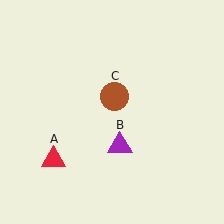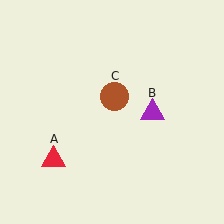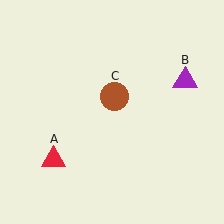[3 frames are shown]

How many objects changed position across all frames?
1 object changed position: purple triangle (object B).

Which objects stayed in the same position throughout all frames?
Red triangle (object A) and brown circle (object C) remained stationary.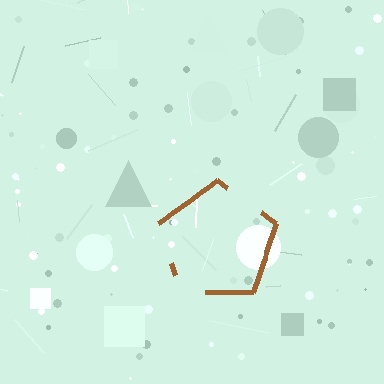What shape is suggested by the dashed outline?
The dashed outline suggests a pentagon.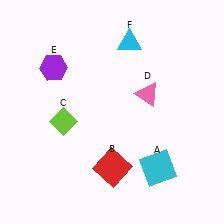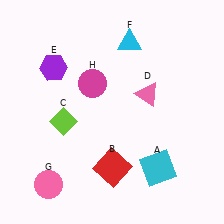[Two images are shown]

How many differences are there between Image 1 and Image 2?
There are 2 differences between the two images.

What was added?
A pink circle (G), a magenta circle (H) were added in Image 2.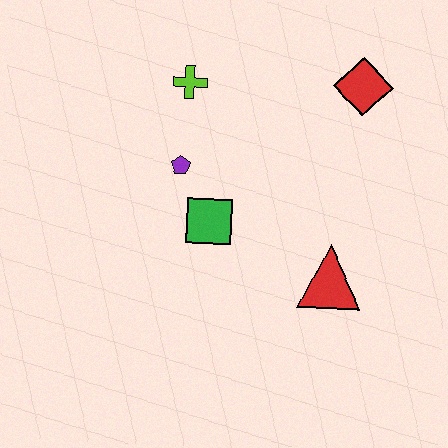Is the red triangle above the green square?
No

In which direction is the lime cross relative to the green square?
The lime cross is above the green square.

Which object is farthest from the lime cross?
The red triangle is farthest from the lime cross.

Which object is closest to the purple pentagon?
The green square is closest to the purple pentagon.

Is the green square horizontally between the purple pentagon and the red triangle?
Yes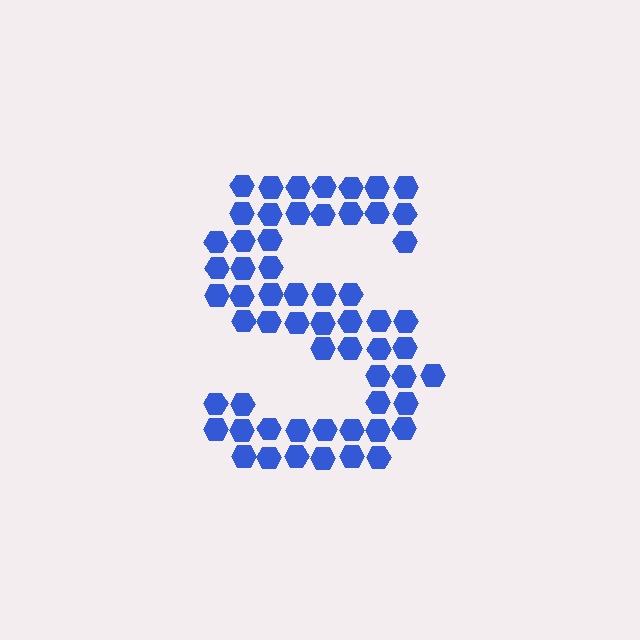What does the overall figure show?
The overall figure shows the letter S.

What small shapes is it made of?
It is made of small hexagons.